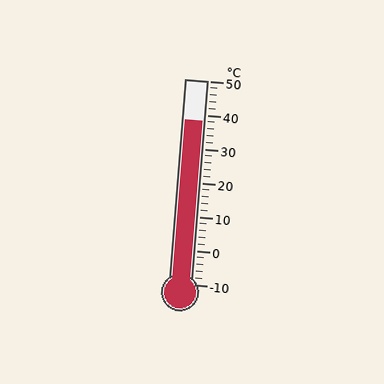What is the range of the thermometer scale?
The thermometer scale ranges from -10°C to 50°C.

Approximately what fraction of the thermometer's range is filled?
The thermometer is filled to approximately 80% of its range.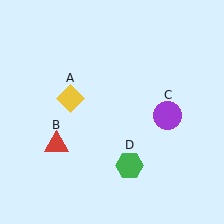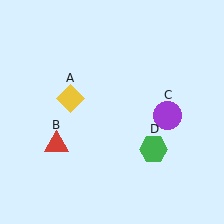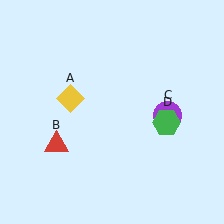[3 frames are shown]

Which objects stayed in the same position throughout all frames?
Yellow diamond (object A) and red triangle (object B) and purple circle (object C) remained stationary.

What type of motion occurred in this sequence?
The green hexagon (object D) rotated counterclockwise around the center of the scene.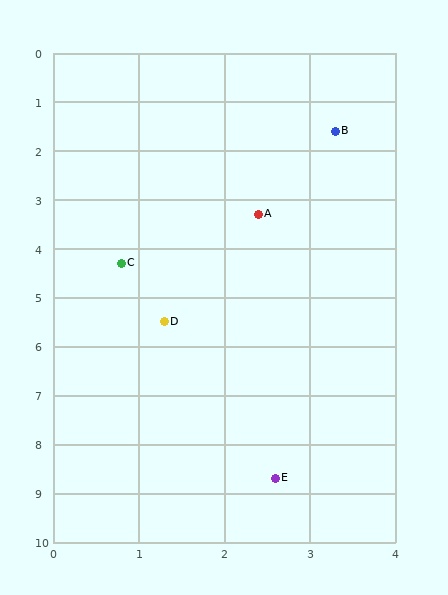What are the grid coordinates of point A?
Point A is at approximately (2.4, 3.3).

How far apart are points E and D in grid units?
Points E and D are about 3.5 grid units apart.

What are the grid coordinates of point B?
Point B is at approximately (3.3, 1.6).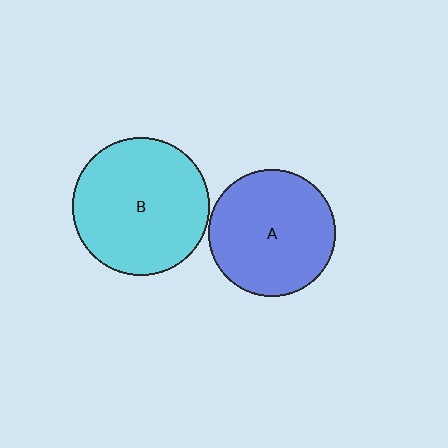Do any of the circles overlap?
No, none of the circles overlap.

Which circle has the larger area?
Circle B (cyan).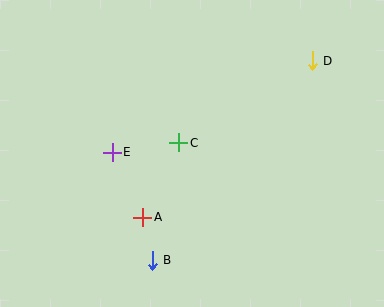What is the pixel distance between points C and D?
The distance between C and D is 157 pixels.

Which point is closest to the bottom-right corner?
Point B is closest to the bottom-right corner.